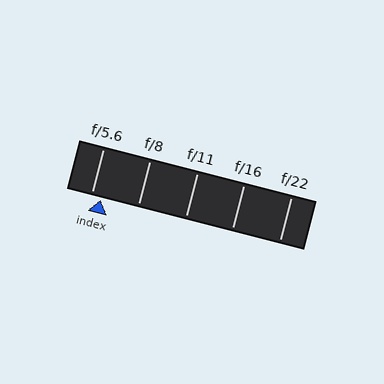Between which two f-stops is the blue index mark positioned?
The index mark is between f/5.6 and f/8.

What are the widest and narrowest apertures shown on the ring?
The widest aperture shown is f/5.6 and the narrowest is f/22.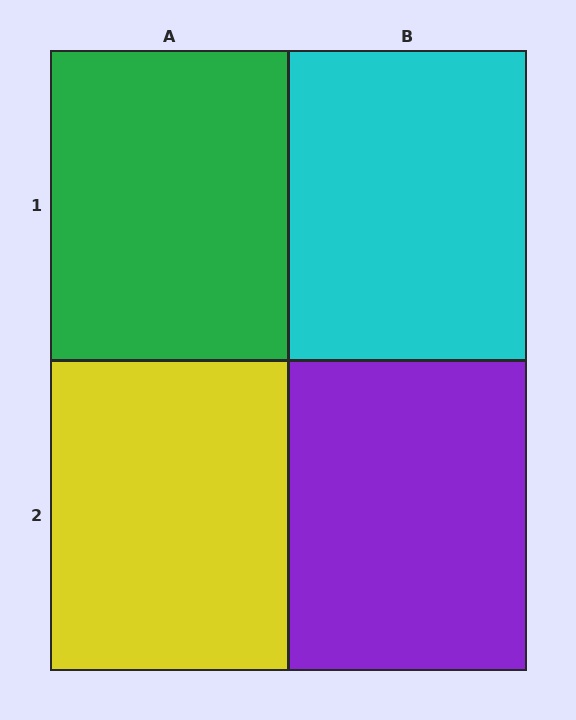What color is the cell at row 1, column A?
Green.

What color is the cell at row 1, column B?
Cyan.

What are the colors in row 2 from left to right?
Yellow, purple.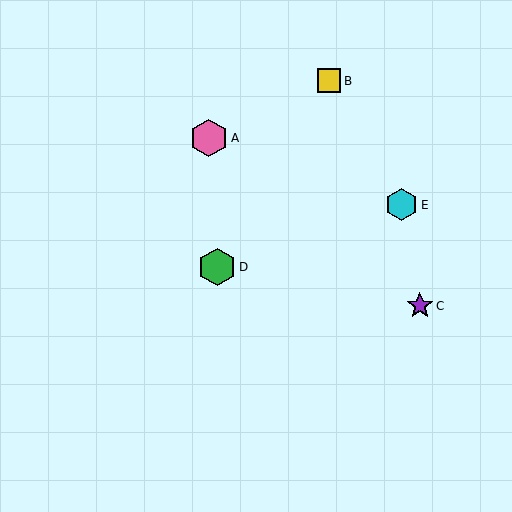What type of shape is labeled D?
Shape D is a green hexagon.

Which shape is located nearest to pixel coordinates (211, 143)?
The pink hexagon (labeled A) at (209, 138) is nearest to that location.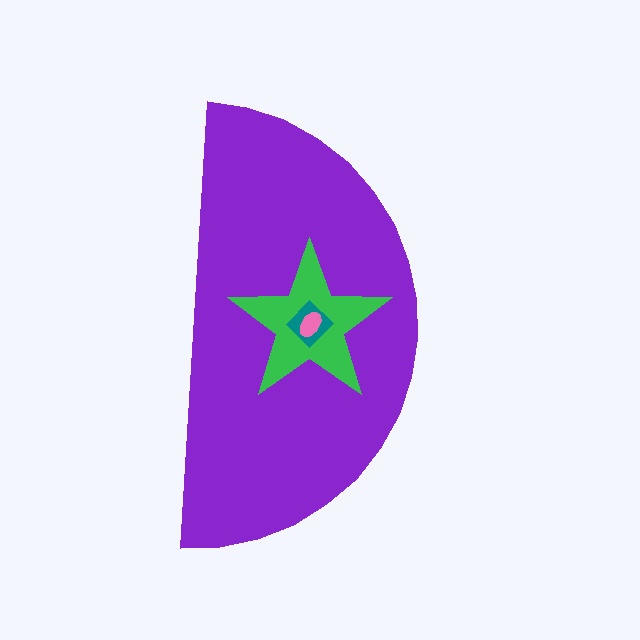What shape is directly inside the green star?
The teal diamond.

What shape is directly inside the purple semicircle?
The green star.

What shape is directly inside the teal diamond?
The pink ellipse.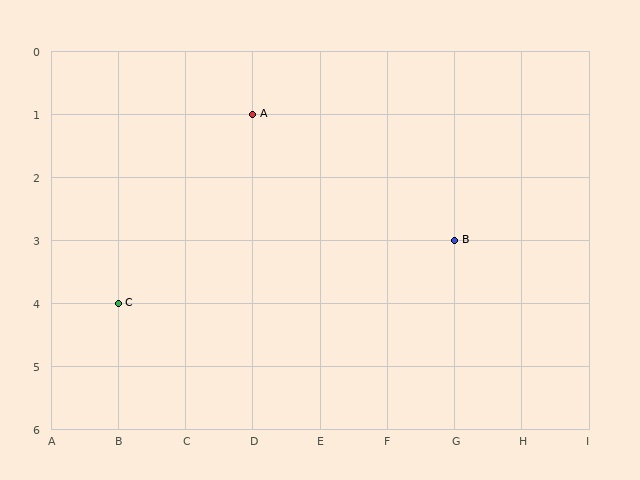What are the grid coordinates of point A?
Point A is at grid coordinates (D, 1).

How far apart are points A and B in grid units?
Points A and B are 3 columns and 2 rows apart (about 3.6 grid units diagonally).